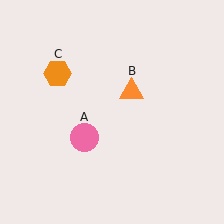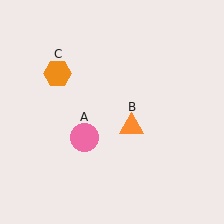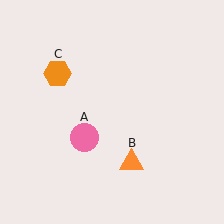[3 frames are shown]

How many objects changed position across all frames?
1 object changed position: orange triangle (object B).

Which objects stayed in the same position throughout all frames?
Pink circle (object A) and orange hexagon (object C) remained stationary.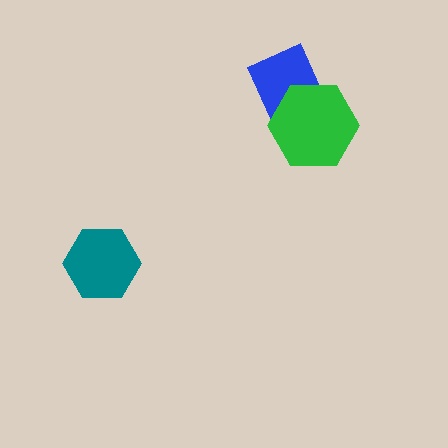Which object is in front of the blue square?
The green hexagon is in front of the blue square.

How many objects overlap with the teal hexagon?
0 objects overlap with the teal hexagon.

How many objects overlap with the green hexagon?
1 object overlaps with the green hexagon.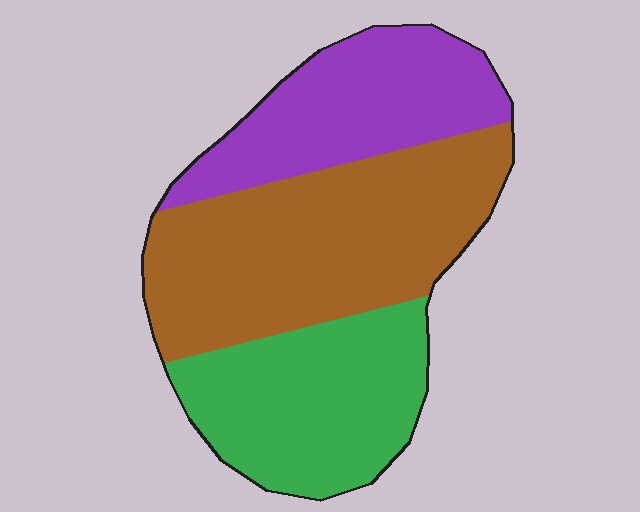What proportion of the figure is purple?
Purple takes up about one quarter (1/4) of the figure.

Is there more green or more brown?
Brown.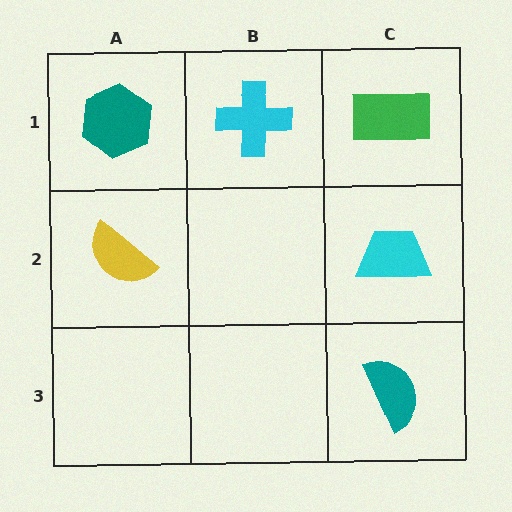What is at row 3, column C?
A teal semicircle.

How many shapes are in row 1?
3 shapes.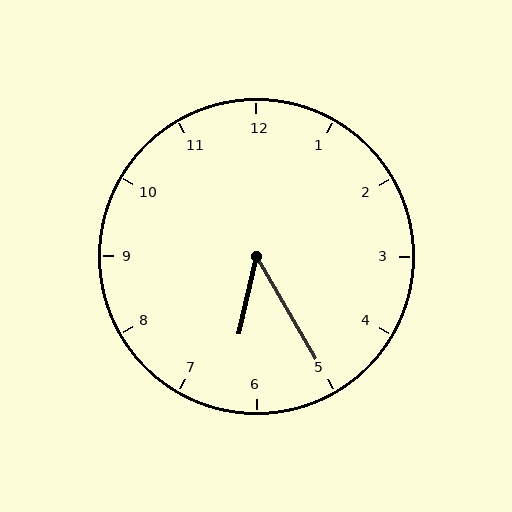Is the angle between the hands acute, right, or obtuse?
It is acute.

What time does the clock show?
6:25.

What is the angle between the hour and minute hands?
Approximately 42 degrees.